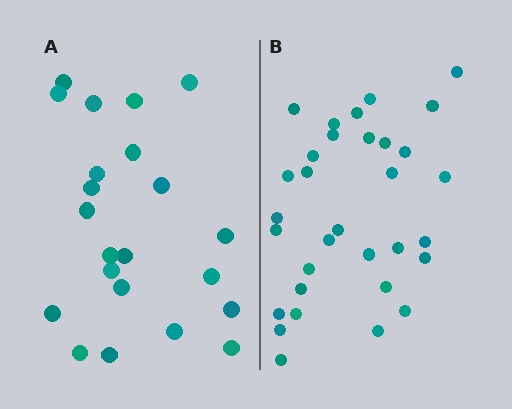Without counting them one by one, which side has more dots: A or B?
Region B (the right region) has more dots.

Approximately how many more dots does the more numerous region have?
Region B has roughly 10 or so more dots than region A.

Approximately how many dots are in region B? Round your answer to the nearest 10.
About 30 dots. (The exact count is 32, which rounds to 30.)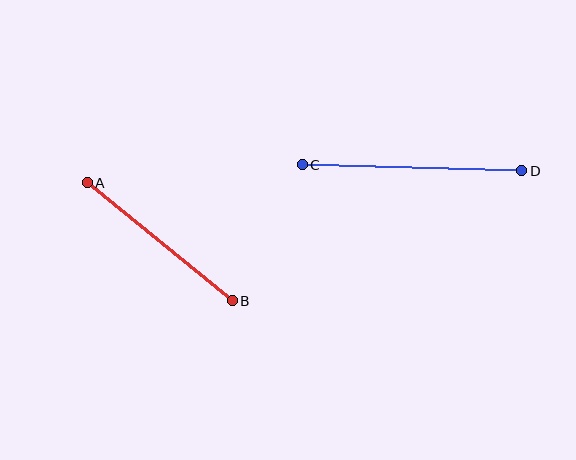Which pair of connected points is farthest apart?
Points C and D are farthest apart.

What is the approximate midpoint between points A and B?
The midpoint is at approximately (160, 242) pixels.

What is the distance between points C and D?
The distance is approximately 220 pixels.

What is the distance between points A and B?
The distance is approximately 187 pixels.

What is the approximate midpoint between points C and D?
The midpoint is at approximately (412, 168) pixels.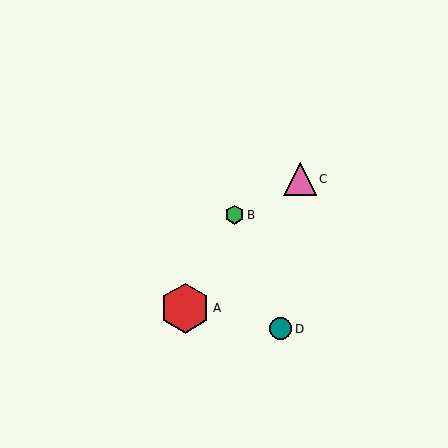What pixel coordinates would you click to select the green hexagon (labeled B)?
Click at (235, 215) to select the green hexagon B.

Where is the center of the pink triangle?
The center of the pink triangle is at (300, 179).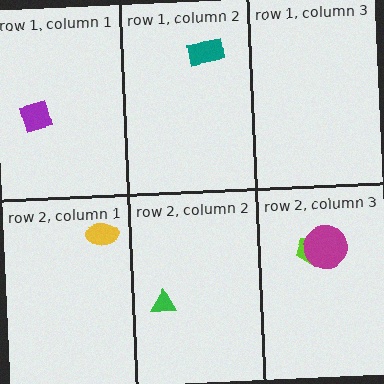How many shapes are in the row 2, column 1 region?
1.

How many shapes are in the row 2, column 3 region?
2.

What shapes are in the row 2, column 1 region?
The yellow ellipse.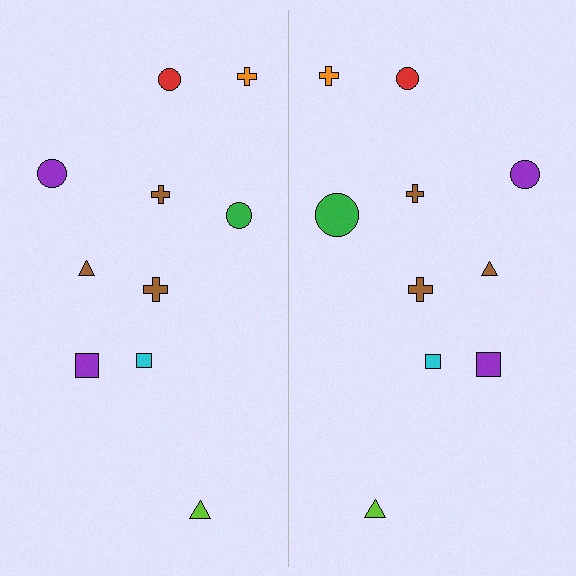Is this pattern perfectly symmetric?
No, the pattern is not perfectly symmetric. The green circle on the right side has a different size than its mirror counterpart.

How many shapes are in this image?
There are 20 shapes in this image.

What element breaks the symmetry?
The green circle on the right side has a different size than its mirror counterpart.